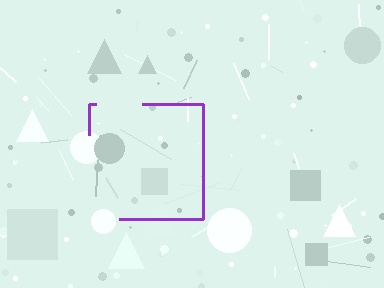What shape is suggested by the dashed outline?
The dashed outline suggests a square.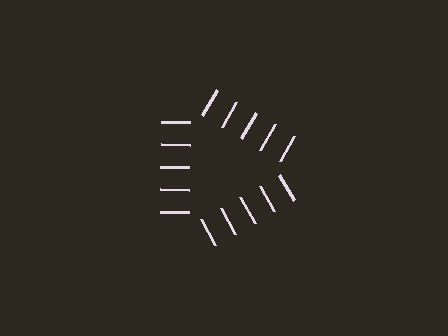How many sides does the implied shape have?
3 sides — the line-ends trace a triangle.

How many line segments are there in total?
15 — 5 along each of the 3 edges.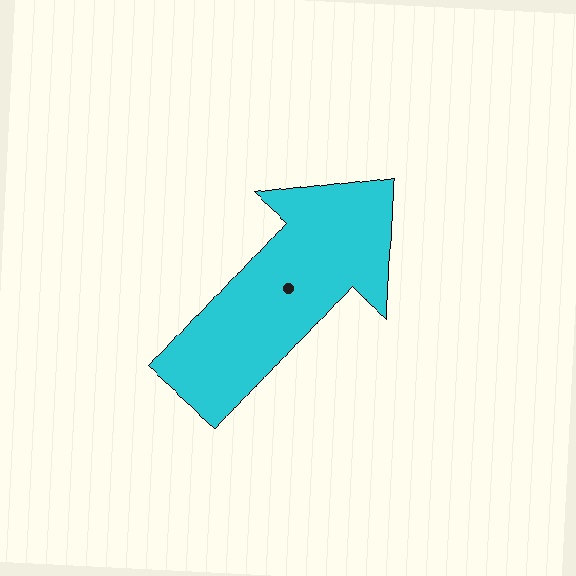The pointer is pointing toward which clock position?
Roughly 1 o'clock.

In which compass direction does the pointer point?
Northeast.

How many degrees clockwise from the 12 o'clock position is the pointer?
Approximately 41 degrees.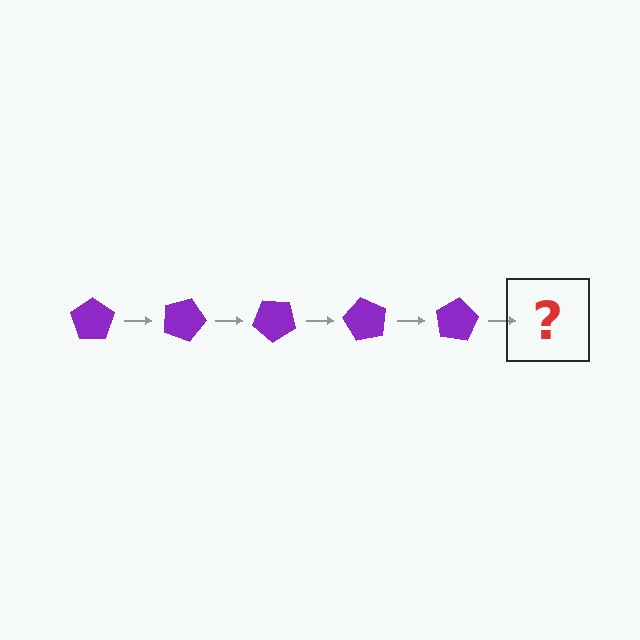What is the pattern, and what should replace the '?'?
The pattern is that the pentagon rotates 20 degrees each step. The '?' should be a purple pentagon rotated 100 degrees.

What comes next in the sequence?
The next element should be a purple pentagon rotated 100 degrees.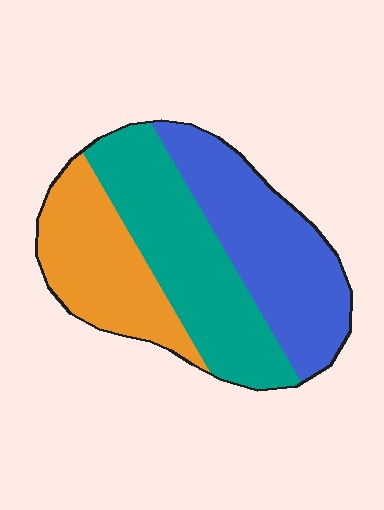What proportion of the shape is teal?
Teal covers roughly 35% of the shape.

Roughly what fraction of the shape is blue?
Blue covers around 35% of the shape.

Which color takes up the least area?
Orange, at roughly 25%.